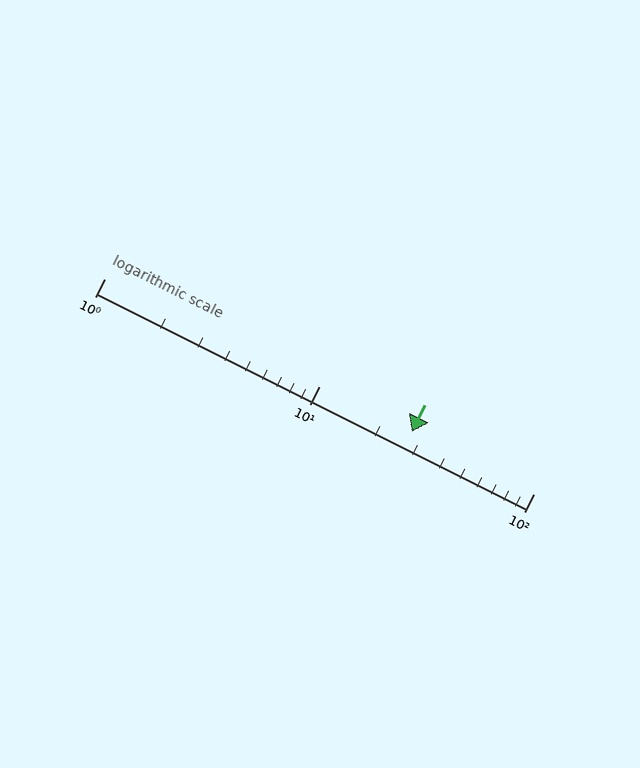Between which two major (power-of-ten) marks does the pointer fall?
The pointer is between 10 and 100.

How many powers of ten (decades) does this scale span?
The scale spans 2 decades, from 1 to 100.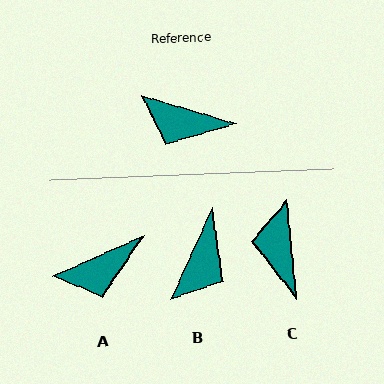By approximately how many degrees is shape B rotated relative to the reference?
Approximately 82 degrees counter-clockwise.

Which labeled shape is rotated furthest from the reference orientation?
B, about 82 degrees away.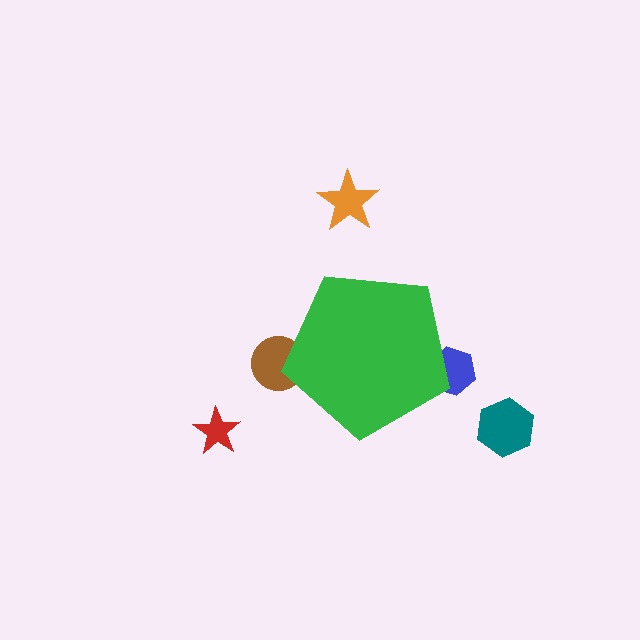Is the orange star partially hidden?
No, the orange star is fully visible.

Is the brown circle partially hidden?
Yes, the brown circle is partially hidden behind the green pentagon.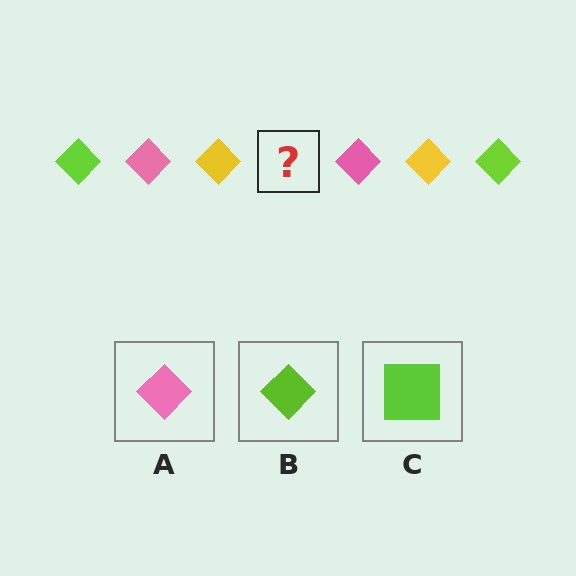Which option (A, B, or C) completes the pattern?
B.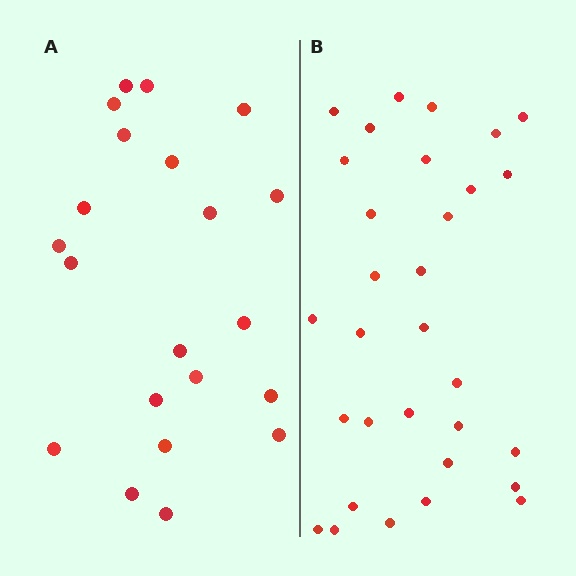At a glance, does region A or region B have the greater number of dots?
Region B (the right region) has more dots.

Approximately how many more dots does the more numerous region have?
Region B has roughly 10 or so more dots than region A.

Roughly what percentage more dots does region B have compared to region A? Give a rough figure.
About 50% more.